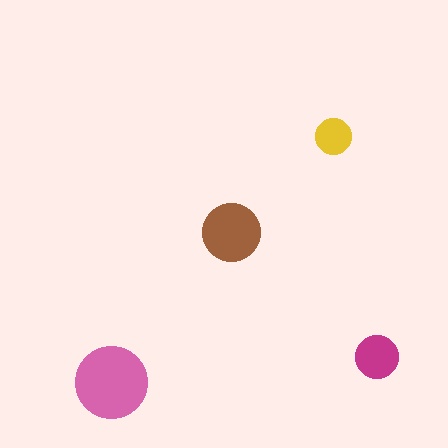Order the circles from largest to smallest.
the pink one, the brown one, the magenta one, the yellow one.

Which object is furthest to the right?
The magenta circle is rightmost.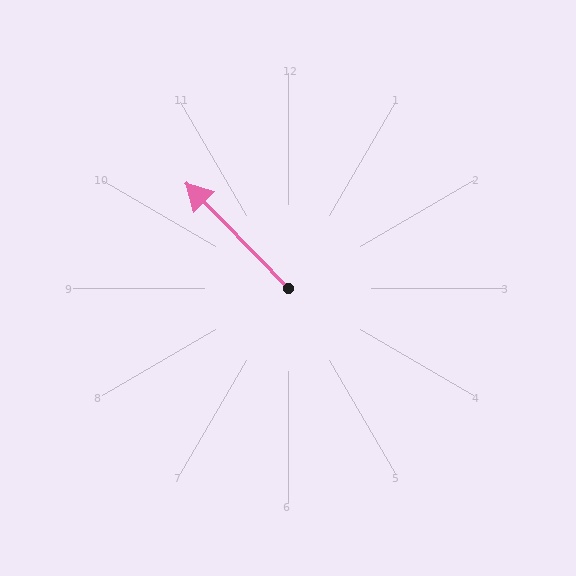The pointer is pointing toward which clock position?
Roughly 11 o'clock.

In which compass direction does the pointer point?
Northwest.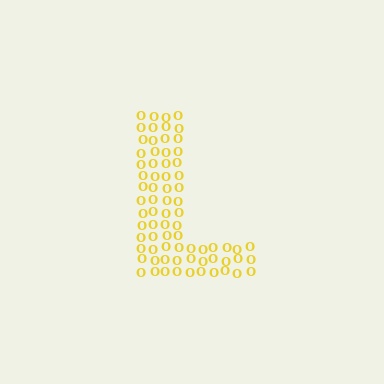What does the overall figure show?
The overall figure shows the letter L.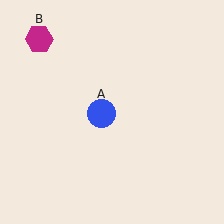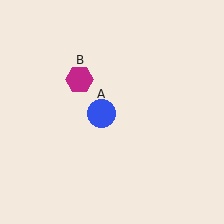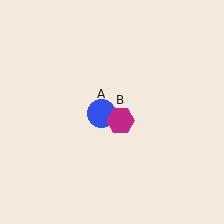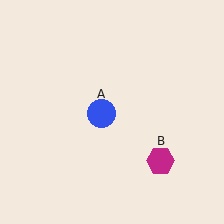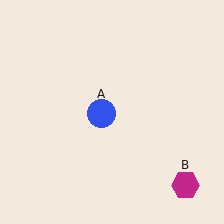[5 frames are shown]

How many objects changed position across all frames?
1 object changed position: magenta hexagon (object B).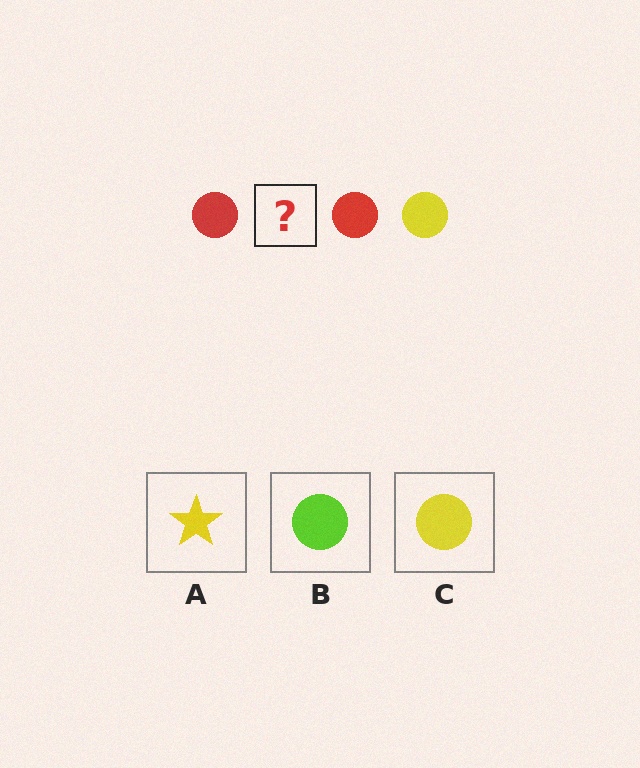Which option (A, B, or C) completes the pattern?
C.